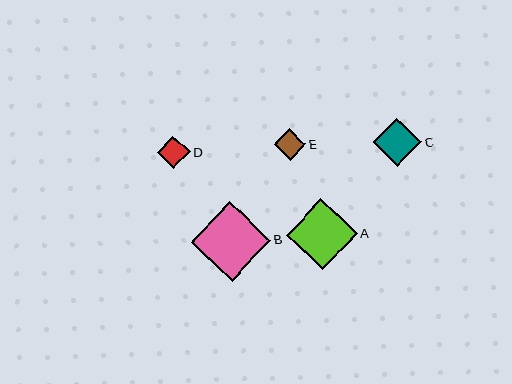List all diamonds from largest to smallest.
From largest to smallest: B, A, C, D, E.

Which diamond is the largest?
Diamond B is the largest with a size of approximately 79 pixels.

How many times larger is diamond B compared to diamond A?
Diamond B is approximately 1.1 times the size of diamond A.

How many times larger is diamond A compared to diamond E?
Diamond A is approximately 2.2 times the size of diamond E.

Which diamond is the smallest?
Diamond E is the smallest with a size of approximately 32 pixels.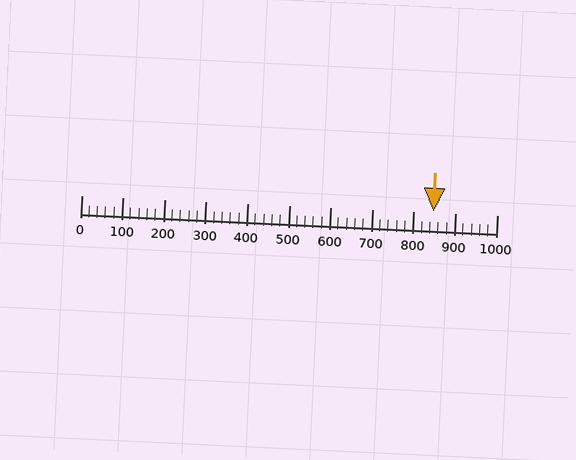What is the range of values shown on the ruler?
The ruler shows values from 0 to 1000.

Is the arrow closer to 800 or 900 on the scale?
The arrow is closer to 800.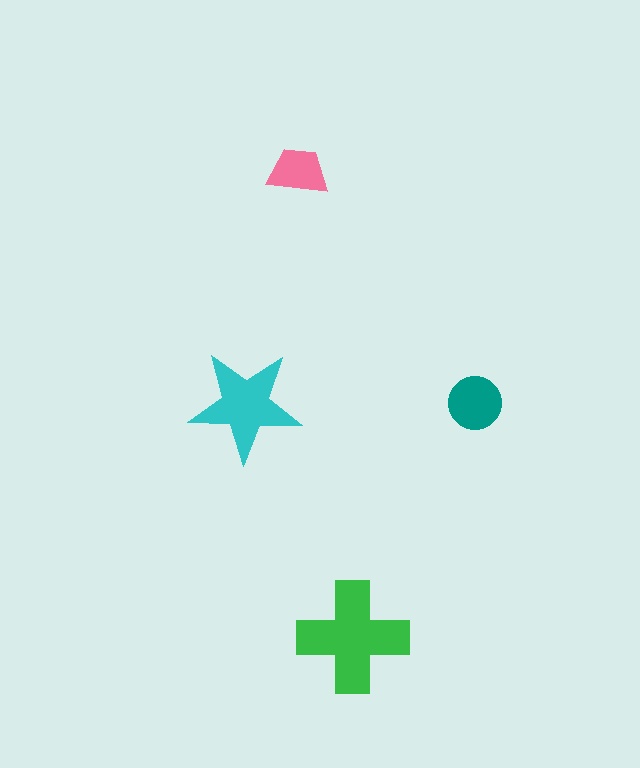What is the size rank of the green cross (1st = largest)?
1st.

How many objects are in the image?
There are 4 objects in the image.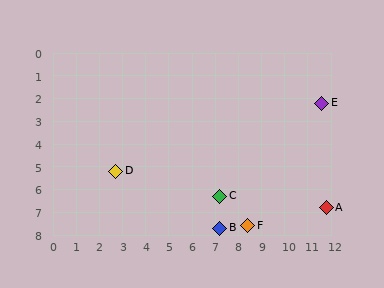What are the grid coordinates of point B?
Point B is at approximately (7.2, 7.7).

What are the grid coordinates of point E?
Point E is at approximately (11.6, 2.2).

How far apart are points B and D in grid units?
Points B and D are about 5.1 grid units apart.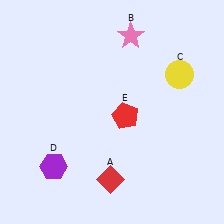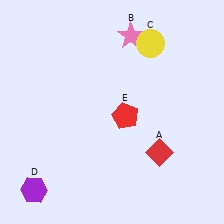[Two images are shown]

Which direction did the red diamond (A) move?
The red diamond (A) moved right.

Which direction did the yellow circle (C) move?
The yellow circle (C) moved up.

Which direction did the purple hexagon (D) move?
The purple hexagon (D) moved down.